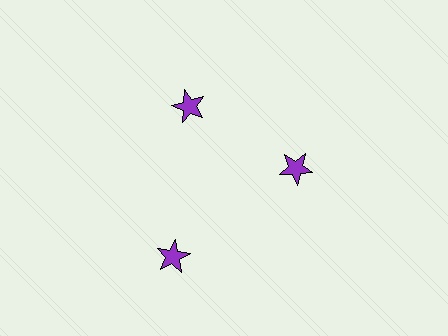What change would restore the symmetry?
The symmetry would be restored by moving it inward, back onto the ring so that all 3 stars sit at equal angles and equal distance from the center.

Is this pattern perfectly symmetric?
No. The 3 purple stars are arranged in a ring, but one element near the 7 o'clock position is pushed outward from the center, breaking the 3-fold rotational symmetry.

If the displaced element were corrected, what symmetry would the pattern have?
It would have 3-fold rotational symmetry — the pattern would map onto itself every 120 degrees.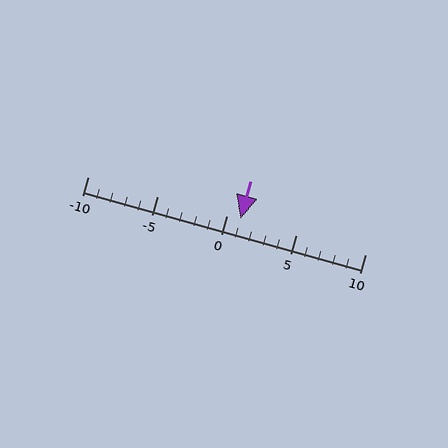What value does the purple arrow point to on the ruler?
The purple arrow points to approximately 1.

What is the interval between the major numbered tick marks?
The major tick marks are spaced 5 units apart.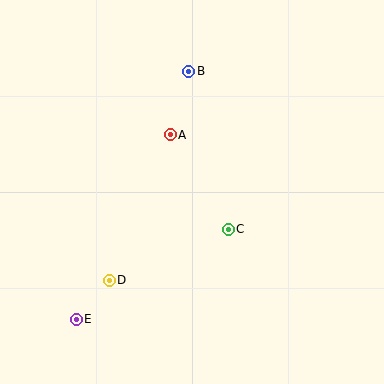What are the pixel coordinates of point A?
Point A is at (170, 135).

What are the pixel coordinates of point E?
Point E is at (76, 319).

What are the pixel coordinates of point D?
Point D is at (109, 280).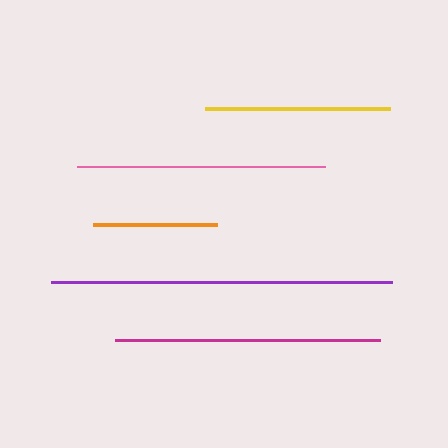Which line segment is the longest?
The purple line is the longest at approximately 340 pixels.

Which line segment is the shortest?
The orange line is the shortest at approximately 124 pixels.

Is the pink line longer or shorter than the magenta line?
The magenta line is longer than the pink line.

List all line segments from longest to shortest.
From longest to shortest: purple, magenta, pink, yellow, orange.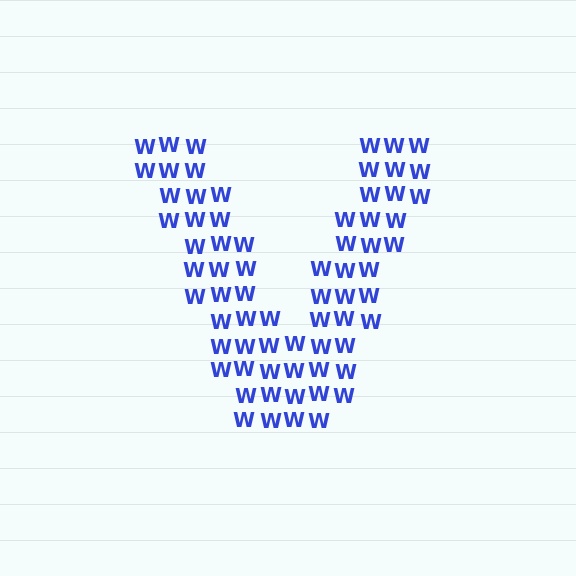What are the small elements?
The small elements are letter W's.